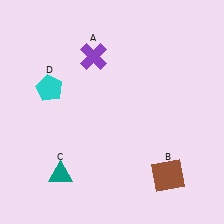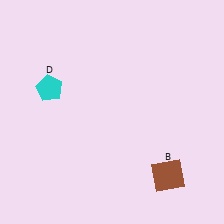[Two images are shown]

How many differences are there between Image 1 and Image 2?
There are 2 differences between the two images.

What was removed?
The teal triangle (C), the purple cross (A) were removed in Image 2.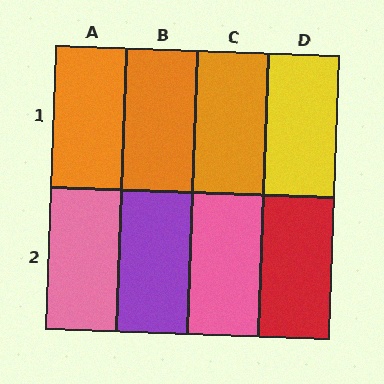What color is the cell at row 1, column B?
Orange.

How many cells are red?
1 cell is red.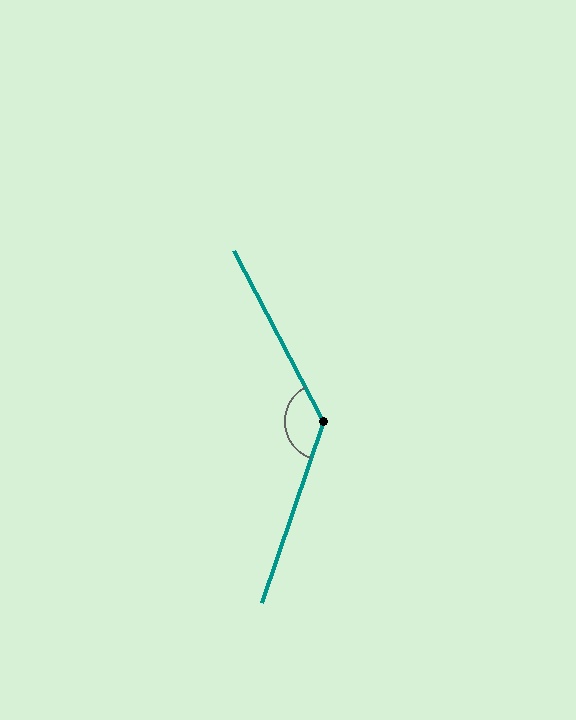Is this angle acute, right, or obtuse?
It is obtuse.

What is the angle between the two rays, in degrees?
Approximately 134 degrees.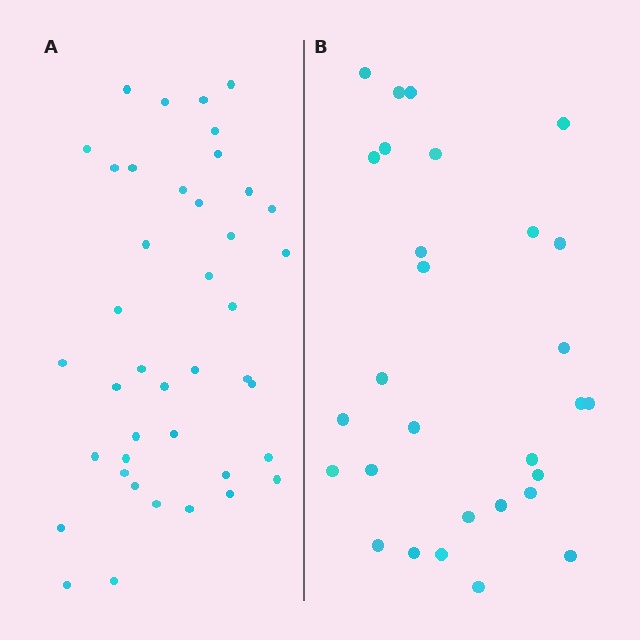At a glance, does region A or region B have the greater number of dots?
Region A (the left region) has more dots.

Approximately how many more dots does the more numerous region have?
Region A has roughly 12 or so more dots than region B.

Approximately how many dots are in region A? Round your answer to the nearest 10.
About 40 dots. (The exact count is 41, which rounds to 40.)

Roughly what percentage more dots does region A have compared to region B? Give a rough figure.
About 40% more.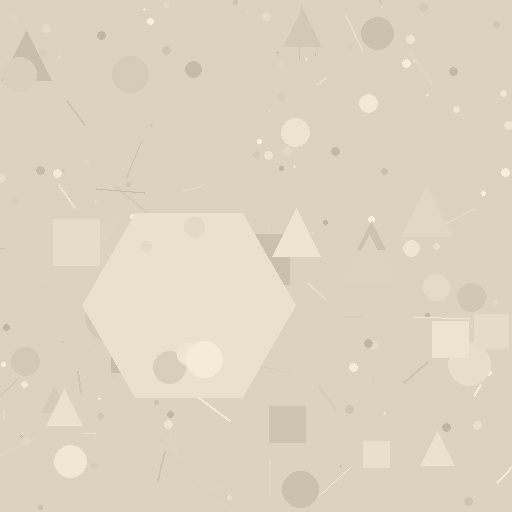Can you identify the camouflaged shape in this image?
The camouflaged shape is a hexagon.